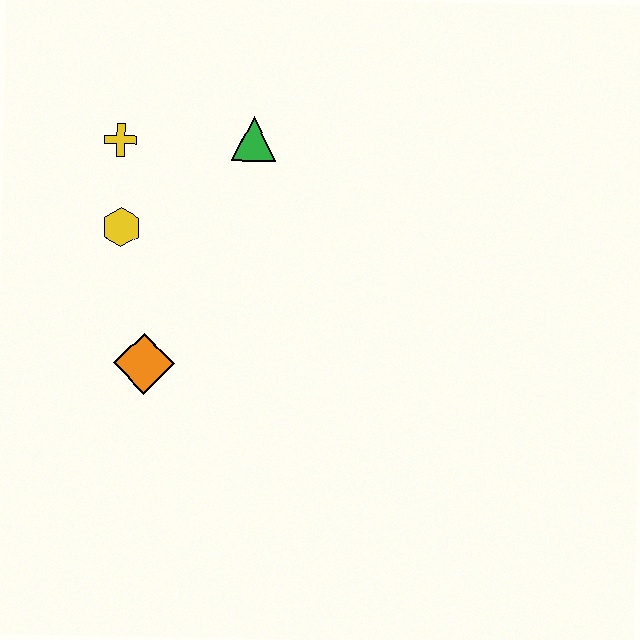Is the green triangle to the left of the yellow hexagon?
No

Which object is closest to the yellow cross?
The yellow hexagon is closest to the yellow cross.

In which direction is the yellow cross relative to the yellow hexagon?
The yellow cross is above the yellow hexagon.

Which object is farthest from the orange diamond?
The green triangle is farthest from the orange diamond.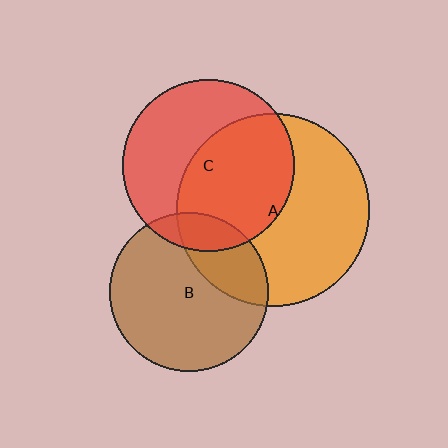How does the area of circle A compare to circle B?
Approximately 1.5 times.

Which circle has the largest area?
Circle A (orange).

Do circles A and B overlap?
Yes.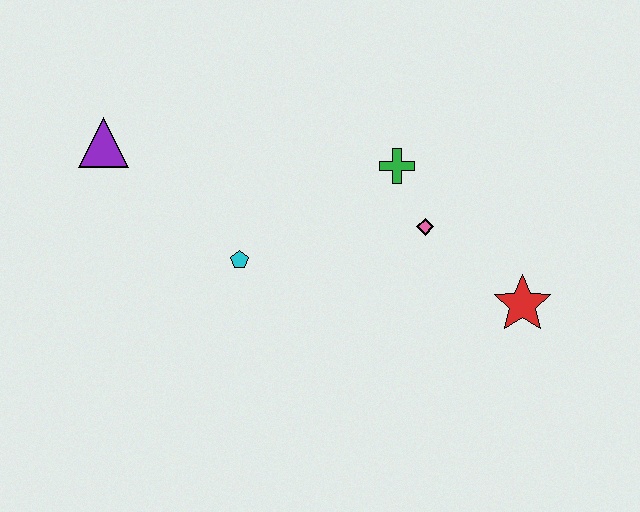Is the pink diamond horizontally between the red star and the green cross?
Yes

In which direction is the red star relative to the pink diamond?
The red star is to the right of the pink diamond.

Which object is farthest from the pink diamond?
The purple triangle is farthest from the pink diamond.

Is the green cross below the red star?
No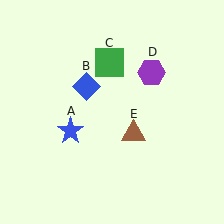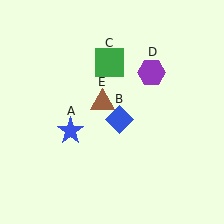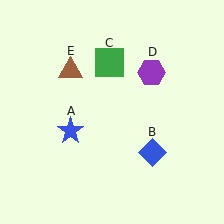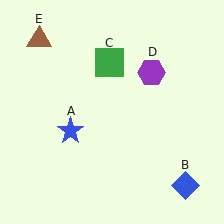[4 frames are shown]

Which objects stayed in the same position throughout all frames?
Blue star (object A) and green square (object C) and purple hexagon (object D) remained stationary.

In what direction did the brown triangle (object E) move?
The brown triangle (object E) moved up and to the left.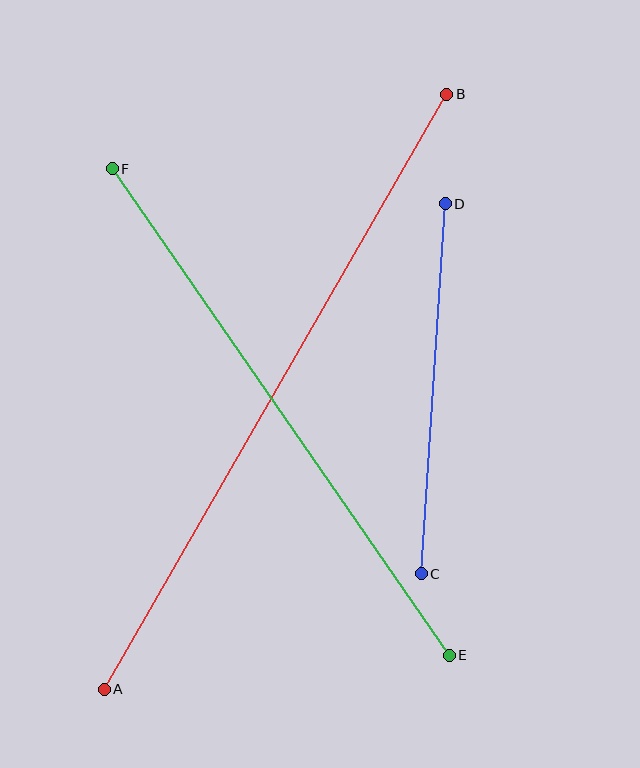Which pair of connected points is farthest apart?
Points A and B are farthest apart.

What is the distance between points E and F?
The distance is approximately 592 pixels.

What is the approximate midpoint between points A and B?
The midpoint is at approximately (276, 392) pixels.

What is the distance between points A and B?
The distance is approximately 687 pixels.